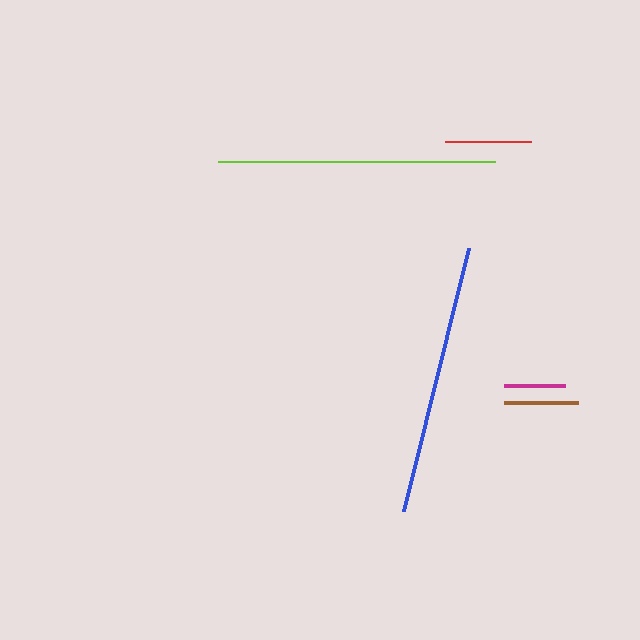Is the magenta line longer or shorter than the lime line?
The lime line is longer than the magenta line.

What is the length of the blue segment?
The blue segment is approximately 271 pixels long.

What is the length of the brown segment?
The brown segment is approximately 74 pixels long.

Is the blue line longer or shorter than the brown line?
The blue line is longer than the brown line.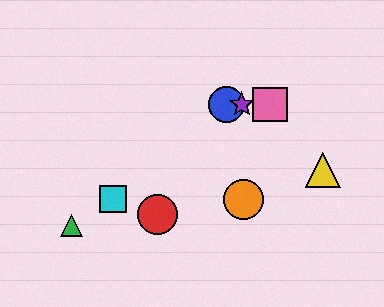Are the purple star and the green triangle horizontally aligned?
No, the purple star is at y≈105 and the green triangle is at y≈226.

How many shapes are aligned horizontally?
3 shapes (the blue circle, the purple star, the pink square) are aligned horizontally.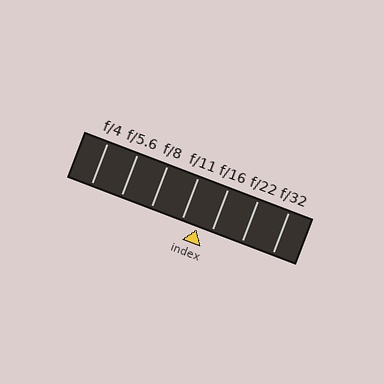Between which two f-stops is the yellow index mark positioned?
The index mark is between f/11 and f/16.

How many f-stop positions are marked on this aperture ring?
There are 7 f-stop positions marked.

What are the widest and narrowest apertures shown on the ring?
The widest aperture shown is f/4 and the narrowest is f/32.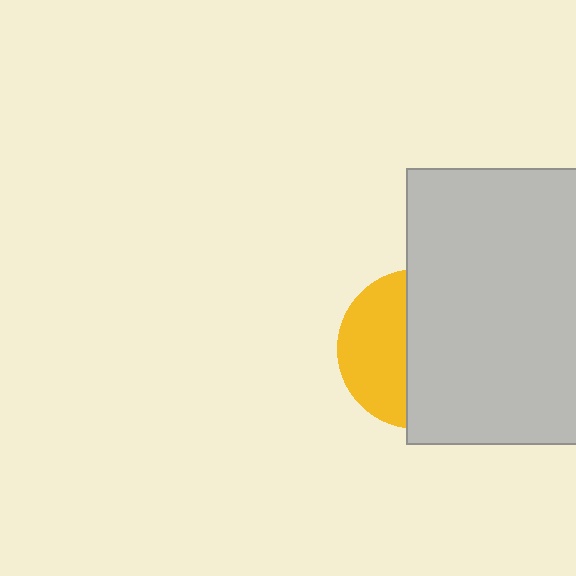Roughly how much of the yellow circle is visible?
A small part of it is visible (roughly 41%).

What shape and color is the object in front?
The object in front is a light gray rectangle.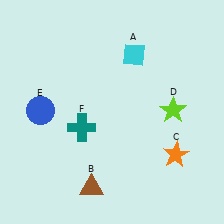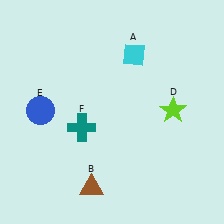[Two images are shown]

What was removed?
The orange star (C) was removed in Image 2.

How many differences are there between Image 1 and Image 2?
There is 1 difference between the two images.